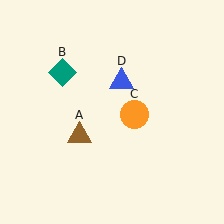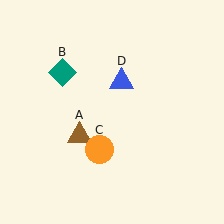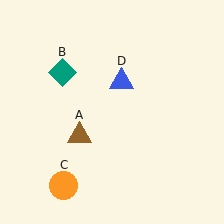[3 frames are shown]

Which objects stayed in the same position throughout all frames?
Brown triangle (object A) and teal diamond (object B) and blue triangle (object D) remained stationary.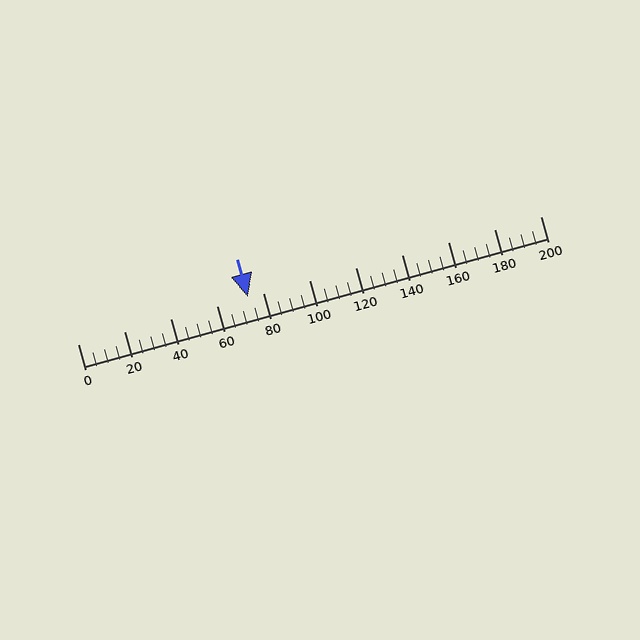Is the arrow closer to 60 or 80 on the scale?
The arrow is closer to 80.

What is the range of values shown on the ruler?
The ruler shows values from 0 to 200.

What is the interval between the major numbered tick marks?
The major tick marks are spaced 20 units apart.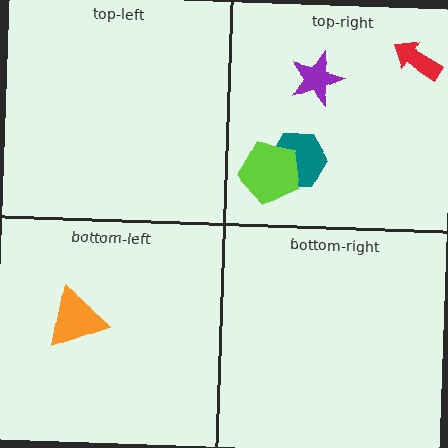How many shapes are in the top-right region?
4.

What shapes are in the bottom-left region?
The orange triangle.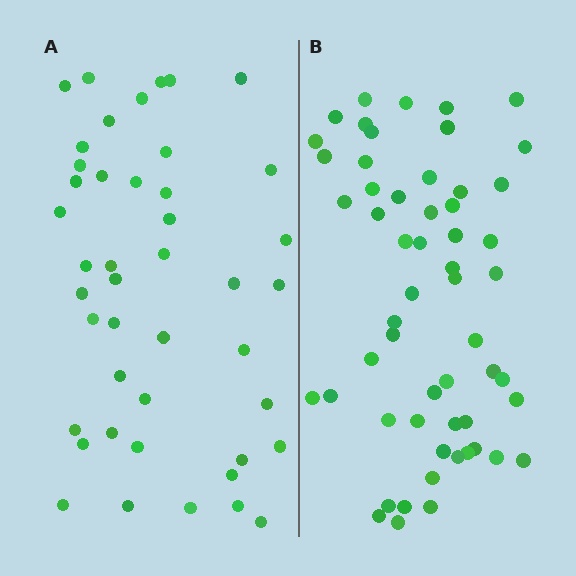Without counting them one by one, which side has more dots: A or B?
Region B (the right region) has more dots.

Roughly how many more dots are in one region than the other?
Region B has roughly 12 or so more dots than region A.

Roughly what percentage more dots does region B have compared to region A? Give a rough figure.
About 25% more.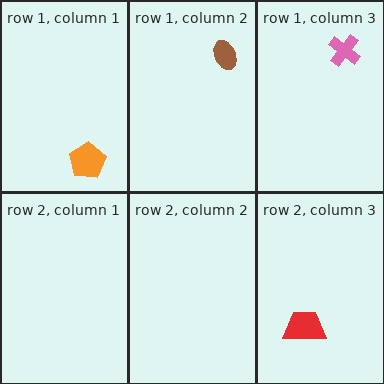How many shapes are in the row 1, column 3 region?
1.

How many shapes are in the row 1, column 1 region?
1.